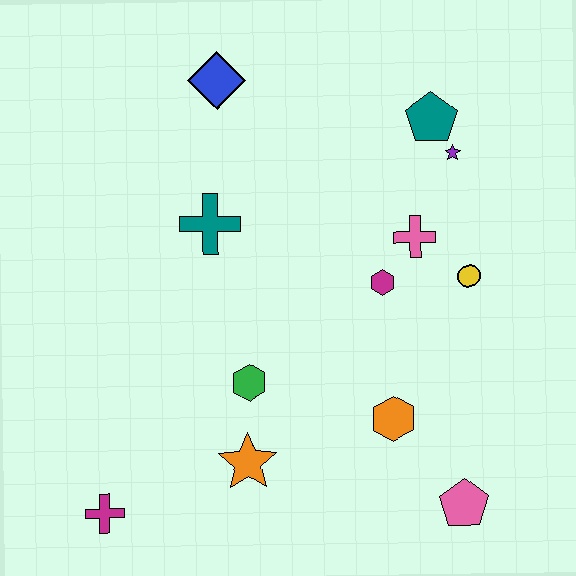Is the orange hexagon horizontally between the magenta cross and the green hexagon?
No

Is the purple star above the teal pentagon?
No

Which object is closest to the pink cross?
The magenta hexagon is closest to the pink cross.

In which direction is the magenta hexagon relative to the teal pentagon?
The magenta hexagon is below the teal pentagon.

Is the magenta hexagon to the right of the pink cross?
No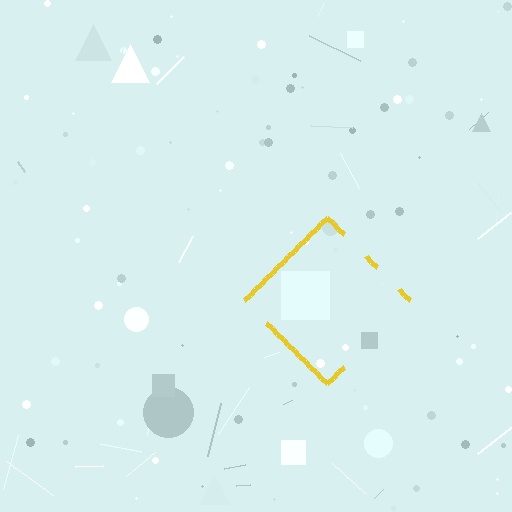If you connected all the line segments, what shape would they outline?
They would outline a diamond.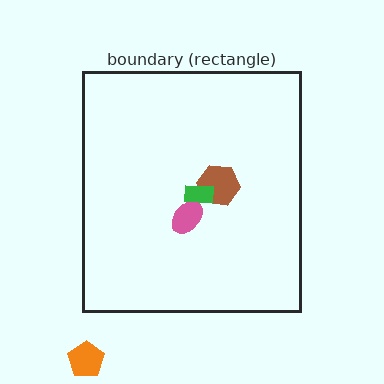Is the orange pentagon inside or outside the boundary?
Outside.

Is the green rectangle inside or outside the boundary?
Inside.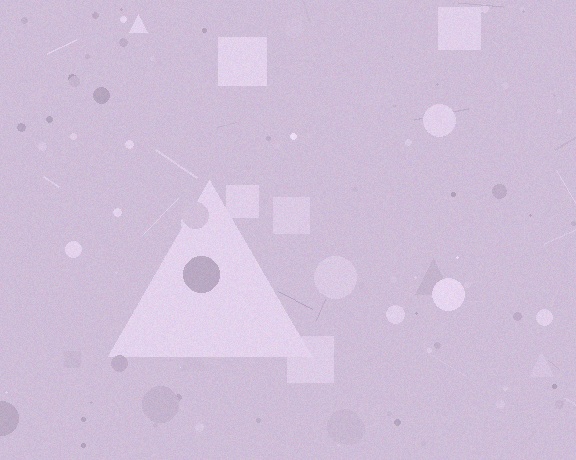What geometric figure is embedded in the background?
A triangle is embedded in the background.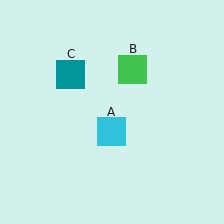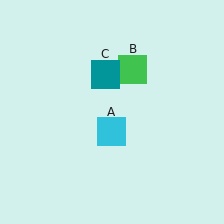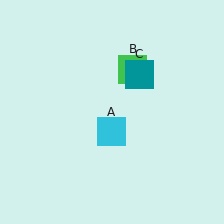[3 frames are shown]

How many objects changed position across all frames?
1 object changed position: teal square (object C).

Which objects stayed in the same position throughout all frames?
Cyan square (object A) and green square (object B) remained stationary.